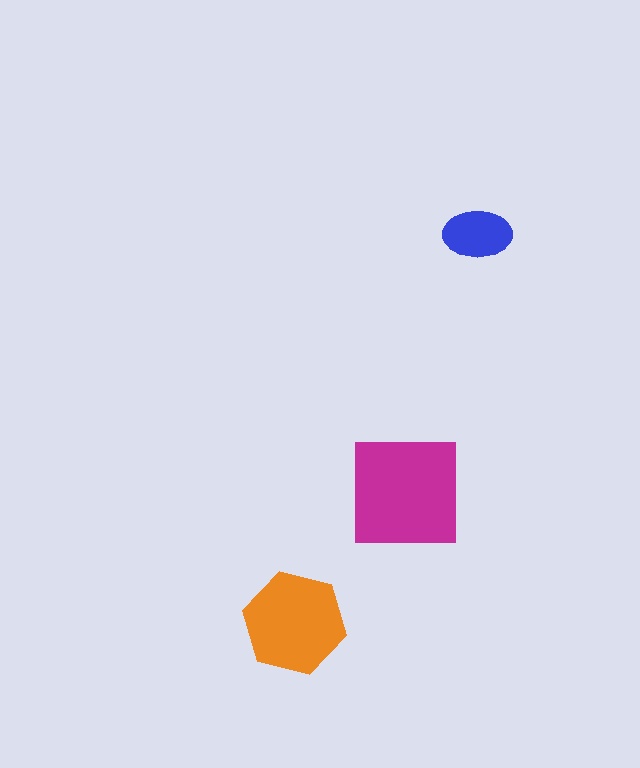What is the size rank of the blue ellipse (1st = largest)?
3rd.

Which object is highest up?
The blue ellipse is topmost.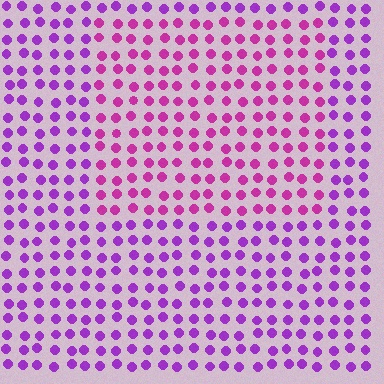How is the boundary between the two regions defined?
The boundary is defined purely by a slight shift in hue (about 30 degrees). Spacing, size, and orientation are identical on both sides.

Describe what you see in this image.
The image is filled with small purple elements in a uniform arrangement. A rectangle-shaped region is visible where the elements are tinted to a slightly different hue, forming a subtle color boundary.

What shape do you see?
I see a rectangle.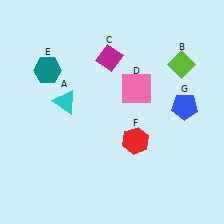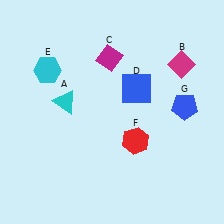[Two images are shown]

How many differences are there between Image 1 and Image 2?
There are 3 differences between the two images.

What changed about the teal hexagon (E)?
In Image 1, E is teal. In Image 2, it changed to cyan.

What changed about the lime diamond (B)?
In Image 1, B is lime. In Image 2, it changed to magenta.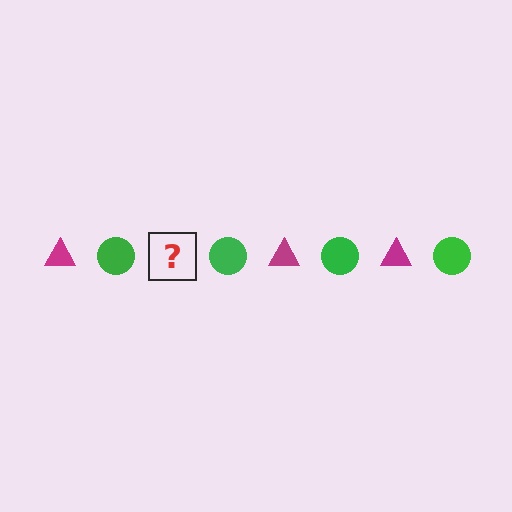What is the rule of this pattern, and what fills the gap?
The rule is that the pattern alternates between magenta triangle and green circle. The gap should be filled with a magenta triangle.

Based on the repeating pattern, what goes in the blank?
The blank should be a magenta triangle.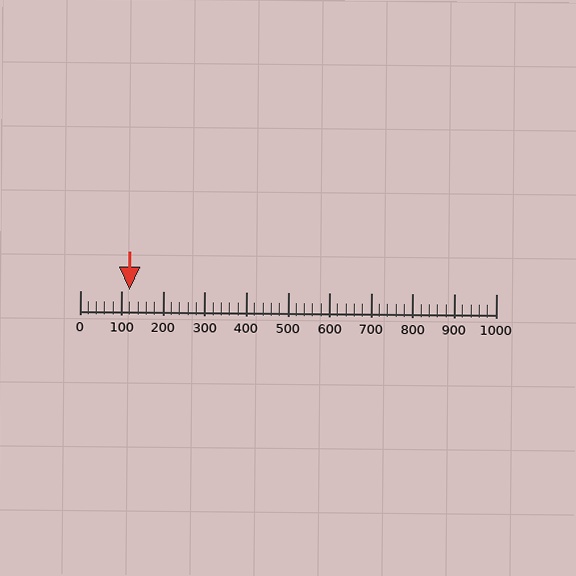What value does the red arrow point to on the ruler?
The red arrow points to approximately 120.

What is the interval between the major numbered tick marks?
The major tick marks are spaced 100 units apart.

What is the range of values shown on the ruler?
The ruler shows values from 0 to 1000.